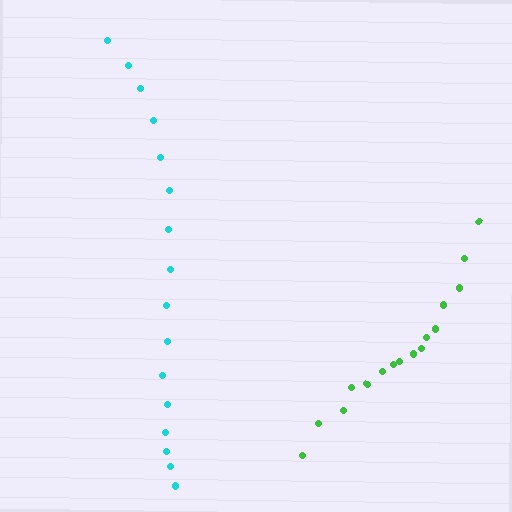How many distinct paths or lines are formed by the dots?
There are 2 distinct paths.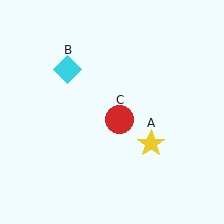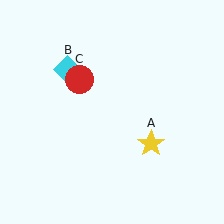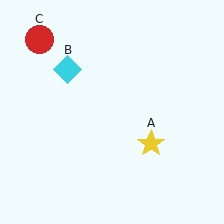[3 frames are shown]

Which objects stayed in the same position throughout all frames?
Yellow star (object A) and cyan diamond (object B) remained stationary.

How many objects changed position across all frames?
1 object changed position: red circle (object C).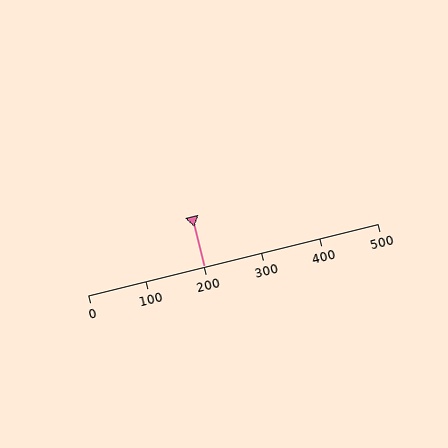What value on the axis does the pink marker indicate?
The marker indicates approximately 200.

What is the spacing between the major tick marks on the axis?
The major ticks are spaced 100 apart.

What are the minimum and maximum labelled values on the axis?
The axis runs from 0 to 500.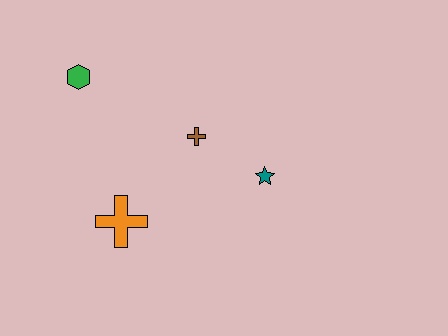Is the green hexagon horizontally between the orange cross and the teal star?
No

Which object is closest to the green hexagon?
The brown cross is closest to the green hexagon.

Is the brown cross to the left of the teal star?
Yes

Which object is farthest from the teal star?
The green hexagon is farthest from the teal star.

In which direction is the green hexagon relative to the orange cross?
The green hexagon is above the orange cross.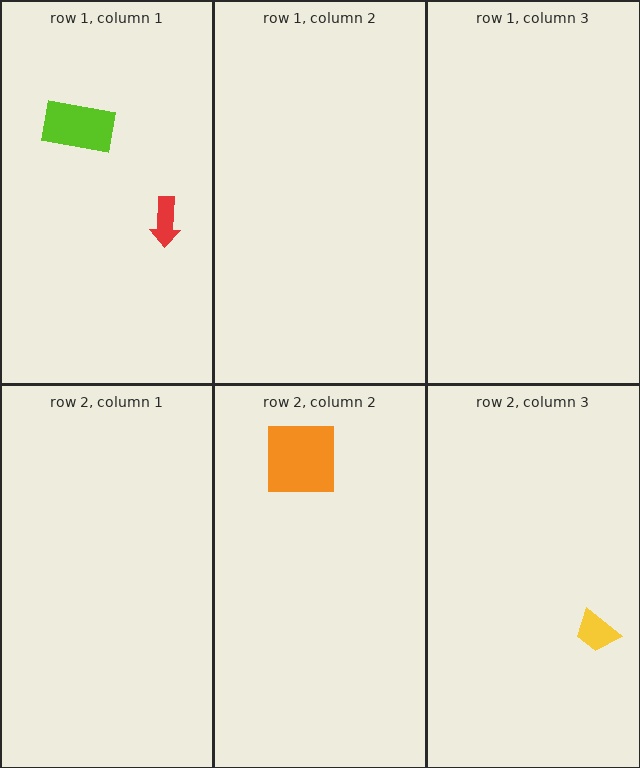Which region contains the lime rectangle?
The row 1, column 1 region.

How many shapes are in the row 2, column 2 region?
1.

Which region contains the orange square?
The row 2, column 2 region.